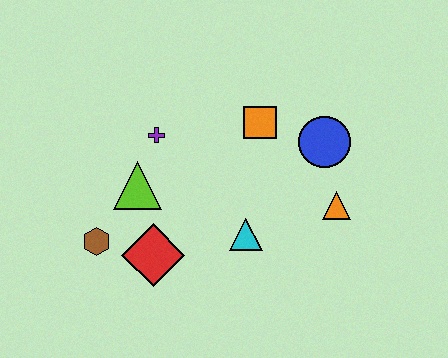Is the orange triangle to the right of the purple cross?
Yes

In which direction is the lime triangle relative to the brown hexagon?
The lime triangle is above the brown hexagon.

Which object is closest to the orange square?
The blue circle is closest to the orange square.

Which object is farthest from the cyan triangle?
The brown hexagon is farthest from the cyan triangle.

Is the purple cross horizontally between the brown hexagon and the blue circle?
Yes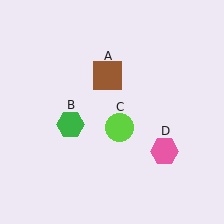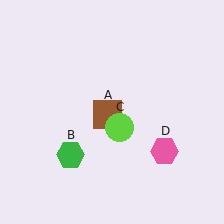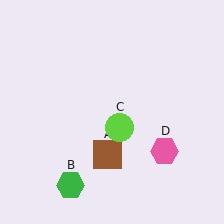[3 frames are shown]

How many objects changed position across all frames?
2 objects changed position: brown square (object A), green hexagon (object B).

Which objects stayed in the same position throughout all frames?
Lime circle (object C) and pink hexagon (object D) remained stationary.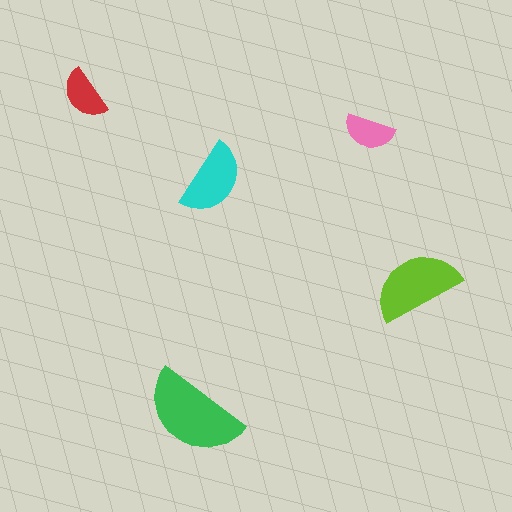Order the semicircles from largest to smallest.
the green one, the lime one, the cyan one, the red one, the pink one.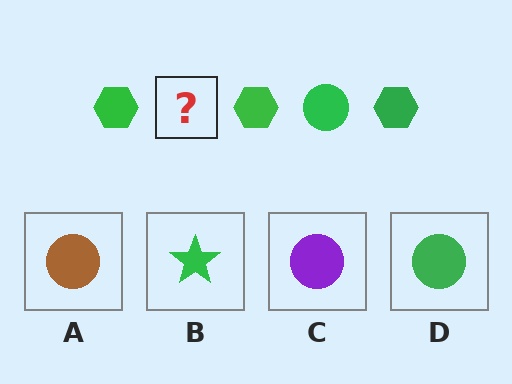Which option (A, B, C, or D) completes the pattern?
D.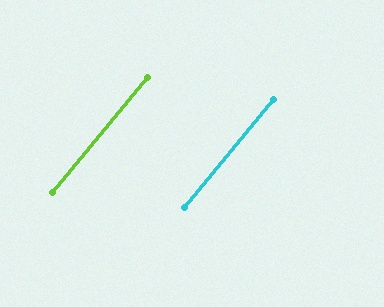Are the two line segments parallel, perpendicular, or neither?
Parallel — their directions differ by only 0.6°.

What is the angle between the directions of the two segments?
Approximately 1 degree.